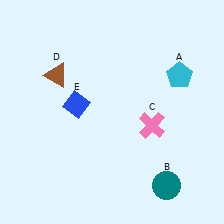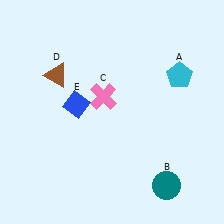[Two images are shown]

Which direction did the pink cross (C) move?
The pink cross (C) moved left.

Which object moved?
The pink cross (C) moved left.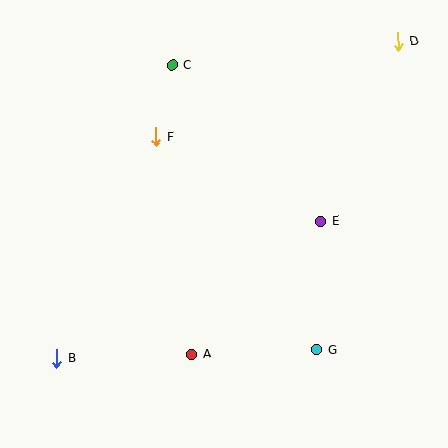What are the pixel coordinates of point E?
Point E is at (321, 221).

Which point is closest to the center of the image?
Point E at (321, 221) is closest to the center.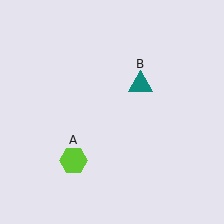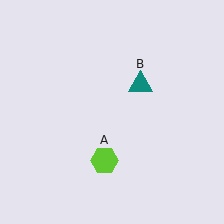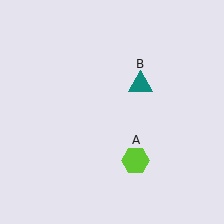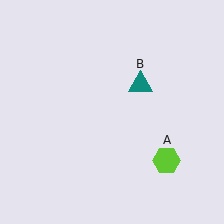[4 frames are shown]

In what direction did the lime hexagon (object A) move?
The lime hexagon (object A) moved right.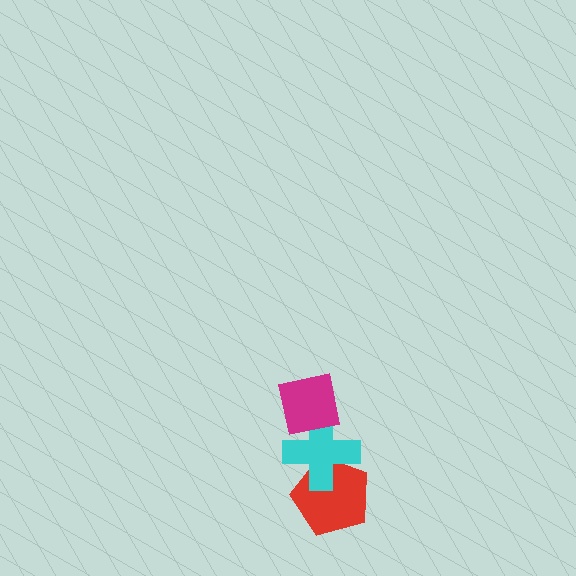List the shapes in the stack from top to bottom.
From top to bottom: the magenta square, the cyan cross, the red pentagon.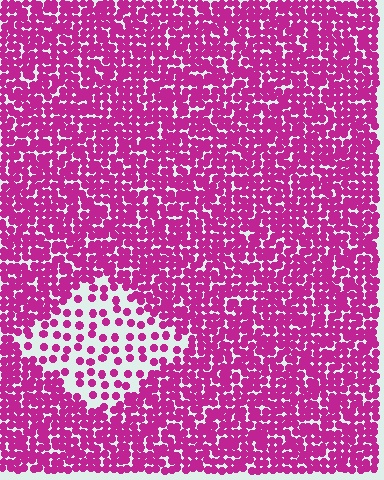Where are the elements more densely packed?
The elements are more densely packed outside the diamond boundary.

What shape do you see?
I see a diamond.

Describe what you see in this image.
The image contains small magenta elements arranged at two different densities. A diamond-shaped region is visible where the elements are less densely packed than the surrounding area.